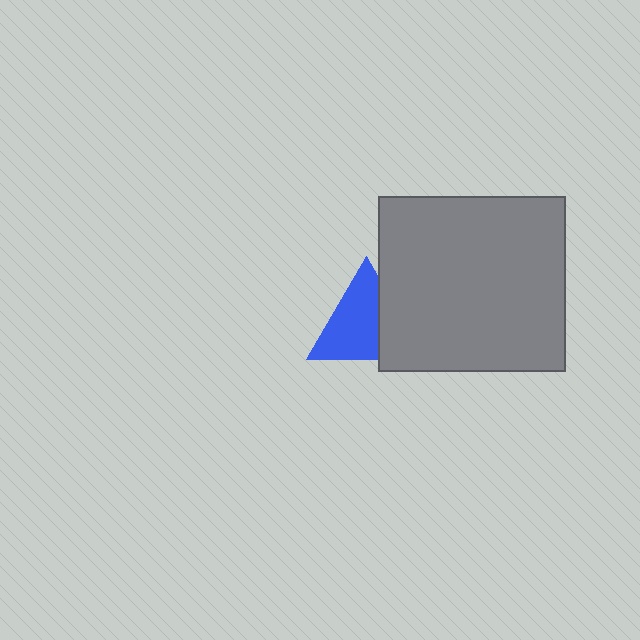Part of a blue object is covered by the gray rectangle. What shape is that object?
It is a triangle.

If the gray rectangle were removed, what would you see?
You would see the complete blue triangle.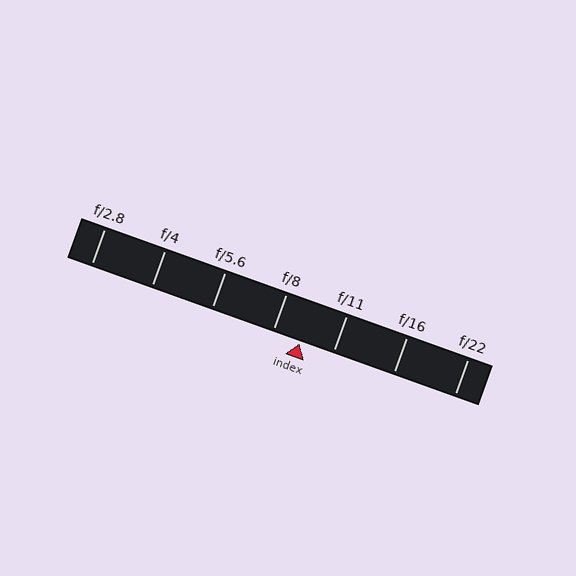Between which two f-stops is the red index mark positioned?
The index mark is between f/8 and f/11.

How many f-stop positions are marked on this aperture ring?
There are 7 f-stop positions marked.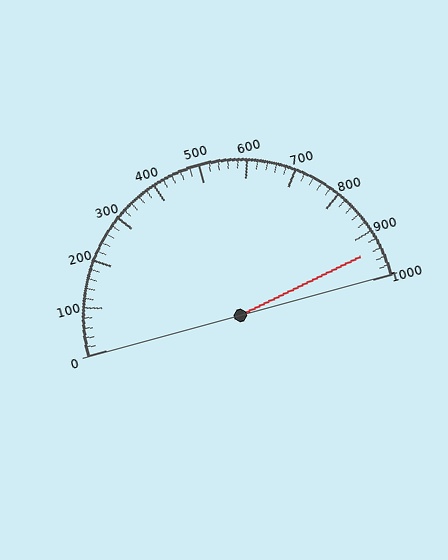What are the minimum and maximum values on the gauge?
The gauge ranges from 0 to 1000.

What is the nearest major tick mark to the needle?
The nearest major tick mark is 900.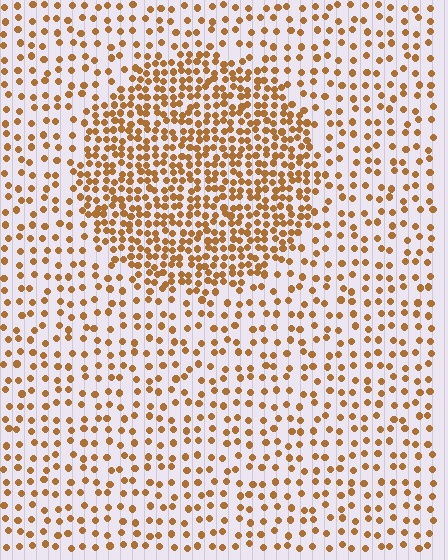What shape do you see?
I see a circle.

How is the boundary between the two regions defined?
The boundary is defined by a change in element density (approximately 2.3x ratio). All elements are the same color, size, and shape.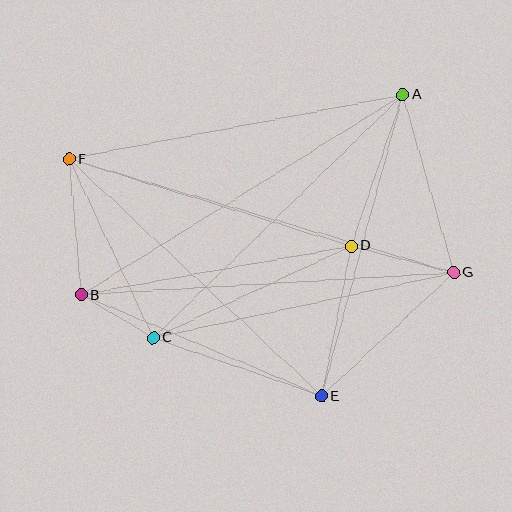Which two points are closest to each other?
Points B and C are closest to each other.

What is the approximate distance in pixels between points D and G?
The distance between D and G is approximately 106 pixels.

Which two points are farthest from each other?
Points F and G are farthest from each other.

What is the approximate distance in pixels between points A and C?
The distance between A and C is approximately 349 pixels.